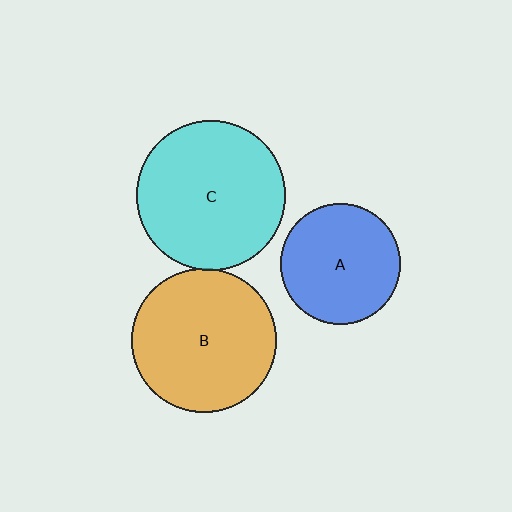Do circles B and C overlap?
Yes.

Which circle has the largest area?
Circle C (cyan).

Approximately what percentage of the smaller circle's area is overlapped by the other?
Approximately 5%.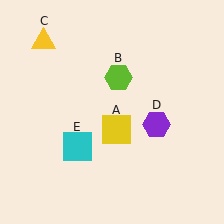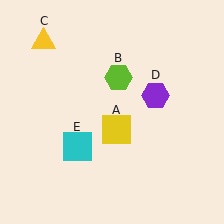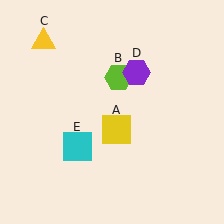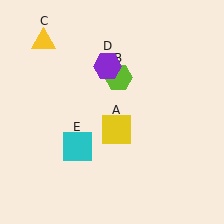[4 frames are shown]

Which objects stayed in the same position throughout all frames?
Yellow square (object A) and lime hexagon (object B) and yellow triangle (object C) and cyan square (object E) remained stationary.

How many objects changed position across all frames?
1 object changed position: purple hexagon (object D).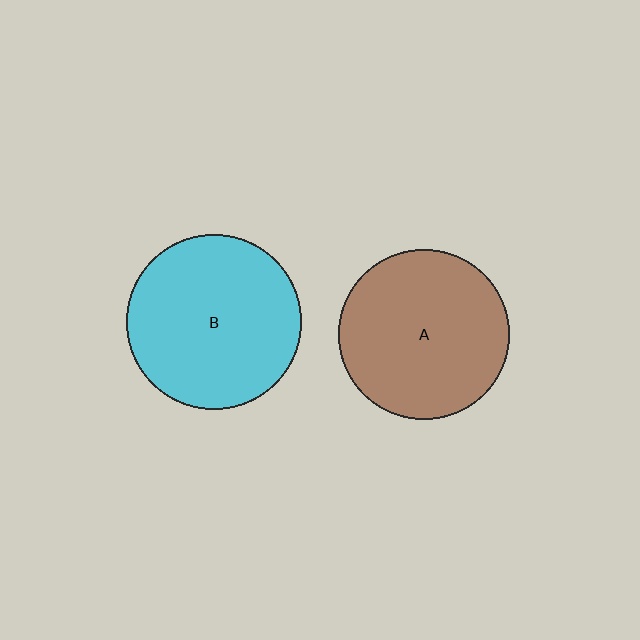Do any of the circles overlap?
No, none of the circles overlap.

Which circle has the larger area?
Circle B (cyan).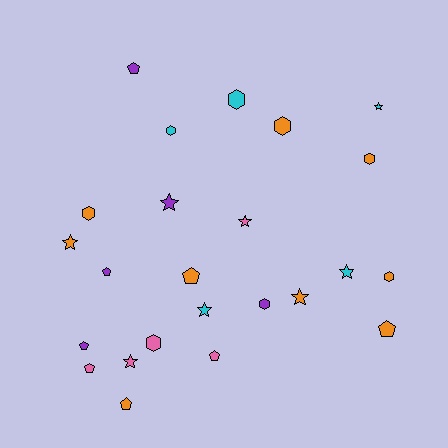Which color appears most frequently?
Orange, with 9 objects.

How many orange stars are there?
There are 2 orange stars.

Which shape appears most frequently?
Hexagon, with 8 objects.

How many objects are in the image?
There are 24 objects.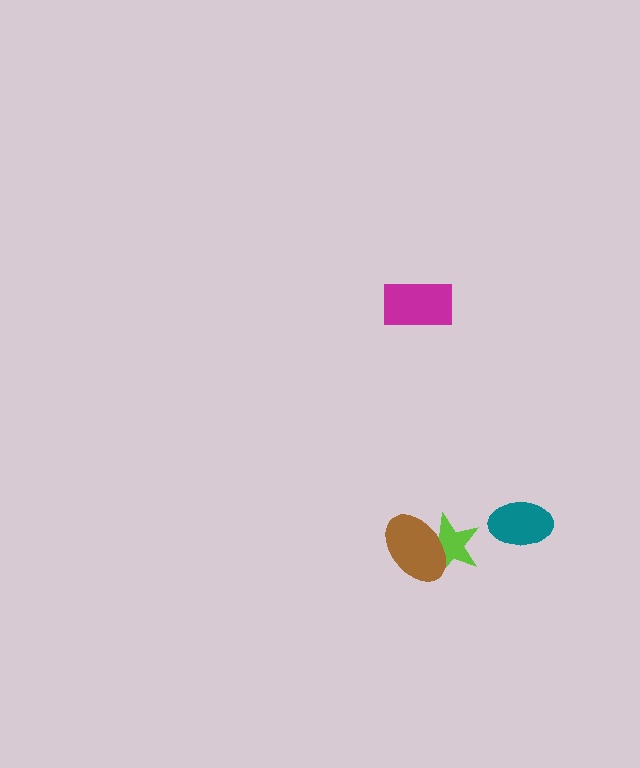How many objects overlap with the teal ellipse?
0 objects overlap with the teal ellipse.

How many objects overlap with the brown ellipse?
1 object overlaps with the brown ellipse.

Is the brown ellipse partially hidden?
No, no other shape covers it.